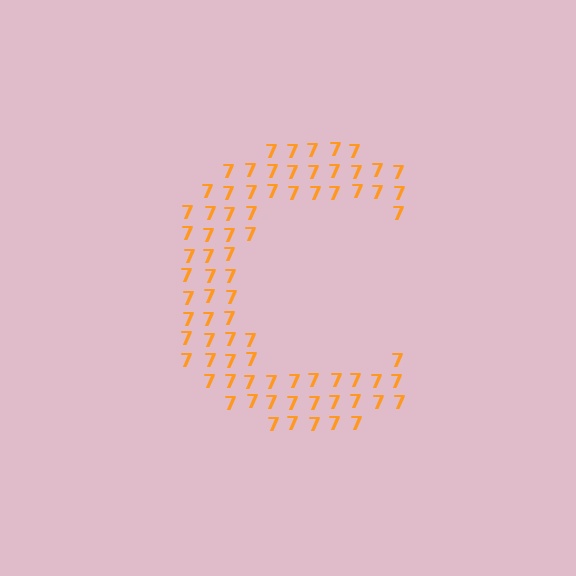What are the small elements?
The small elements are digit 7's.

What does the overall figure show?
The overall figure shows the letter C.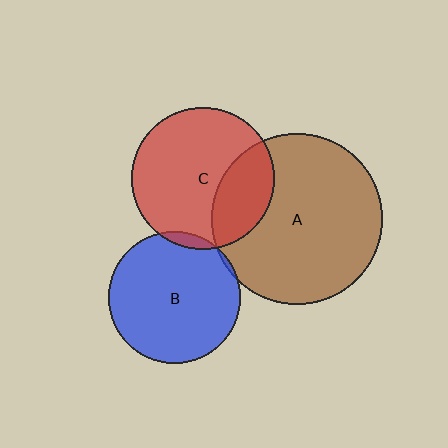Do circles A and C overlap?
Yes.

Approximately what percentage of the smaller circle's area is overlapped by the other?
Approximately 30%.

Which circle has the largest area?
Circle A (brown).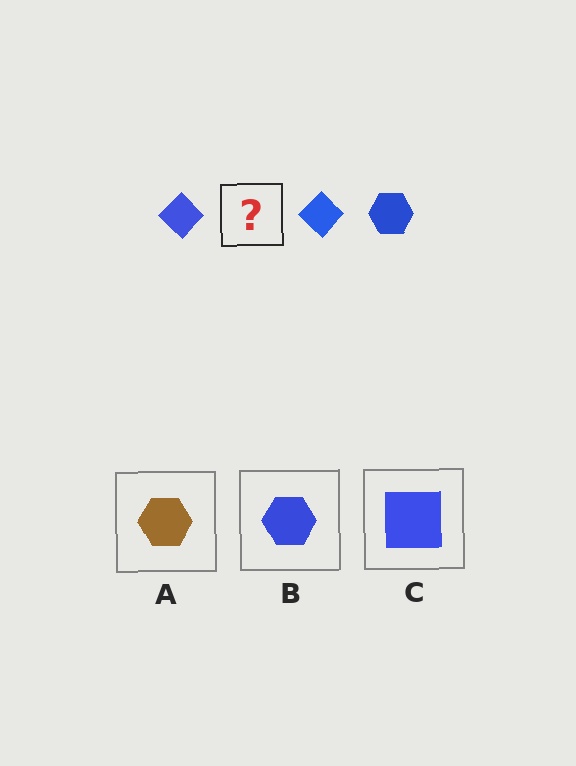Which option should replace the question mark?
Option B.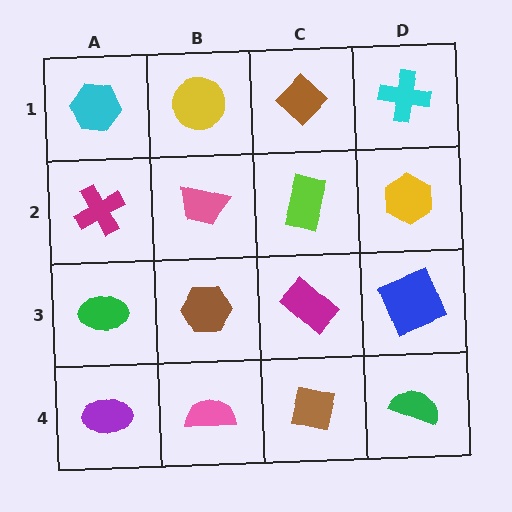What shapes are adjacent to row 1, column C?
A lime rectangle (row 2, column C), a yellow circle (row 1, column B), a cyan cross (row 1, column D).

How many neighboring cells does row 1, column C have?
3.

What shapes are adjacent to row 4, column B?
A brown hexagon (row 3, column B), a purple ellipse (row 4, column A), a brown square (row 4, column C).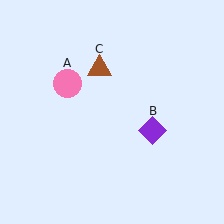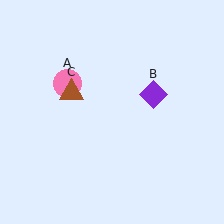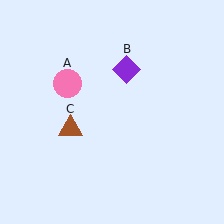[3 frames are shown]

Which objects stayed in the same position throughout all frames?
Pink circle (object A) remained stationary.